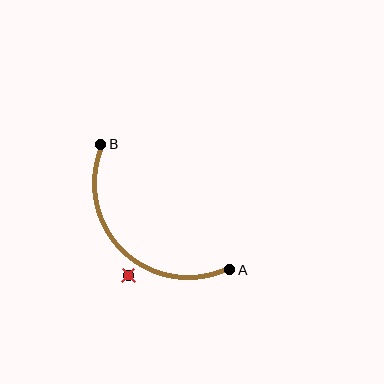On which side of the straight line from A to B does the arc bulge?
The arc bulges below and to the left of the straight line connecting A and B.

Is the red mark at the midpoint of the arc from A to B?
No — the red mark does not lie on the arc at all. It sits slightly outside the curve.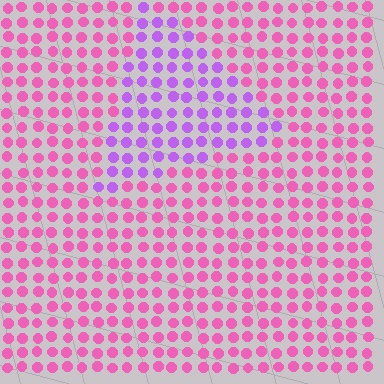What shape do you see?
I see a triangle.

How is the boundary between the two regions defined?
The boundary is defined purely by a slight shift in hue (about 44 degrees). Spacing, size, and orientation are identical on both sides.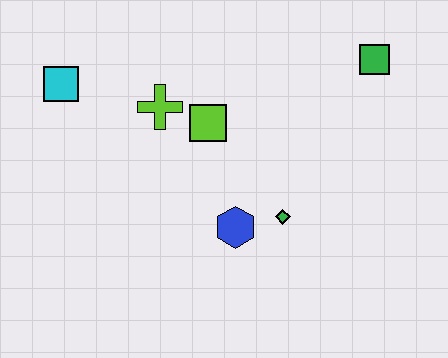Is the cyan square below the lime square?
No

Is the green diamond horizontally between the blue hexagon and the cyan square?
No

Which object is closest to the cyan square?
The lime cross is closest to the cyan square.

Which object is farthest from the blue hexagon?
The cyan square is farthest from the blue hexagon.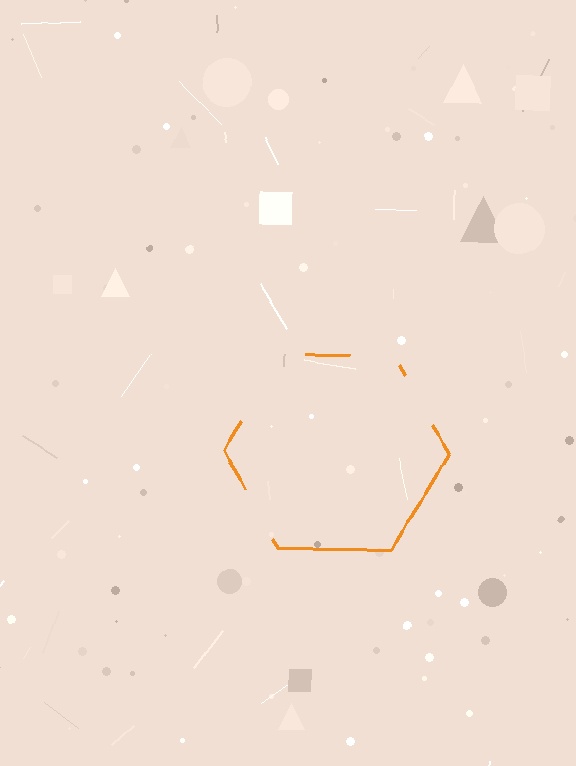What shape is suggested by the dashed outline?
The dashed outline suggests a hexagon.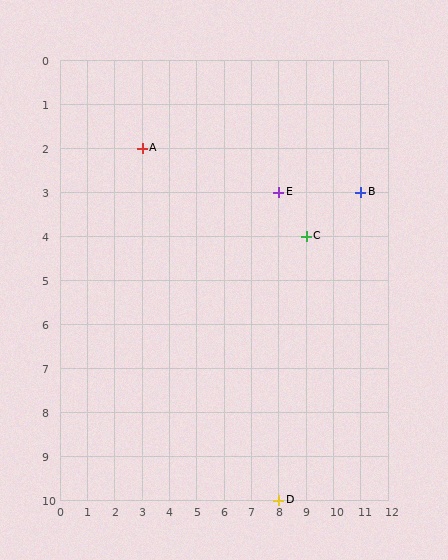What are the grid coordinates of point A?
Point A is at grid coordinates (3, 2).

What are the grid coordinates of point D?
Point D is at grid coordinates (8, 10).